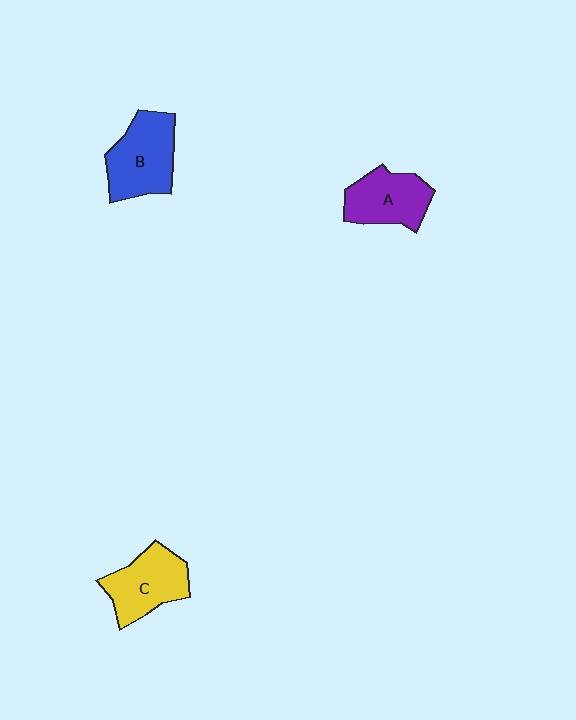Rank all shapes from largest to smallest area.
From largest to smallest: B (blue), C (yellow), A (purple).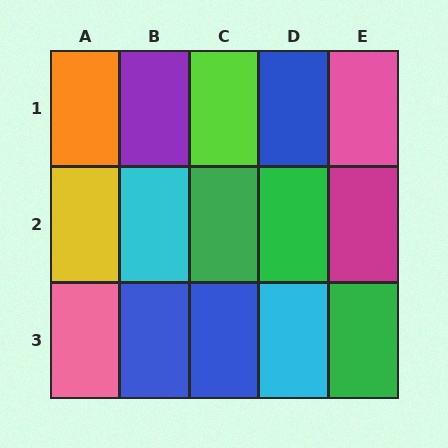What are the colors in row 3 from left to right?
Pink, blue, blue, cyan, green.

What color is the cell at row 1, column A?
Orange.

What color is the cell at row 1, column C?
Lime.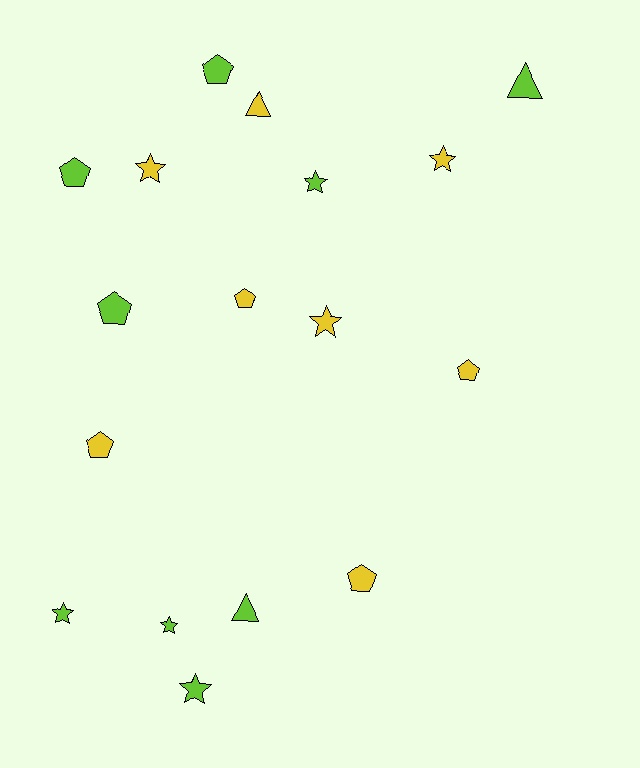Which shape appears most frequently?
Star, with 7 objects.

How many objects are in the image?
There are 17 objects.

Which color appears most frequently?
Lime, with 9 objects.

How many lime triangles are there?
There are 2 lime triangles.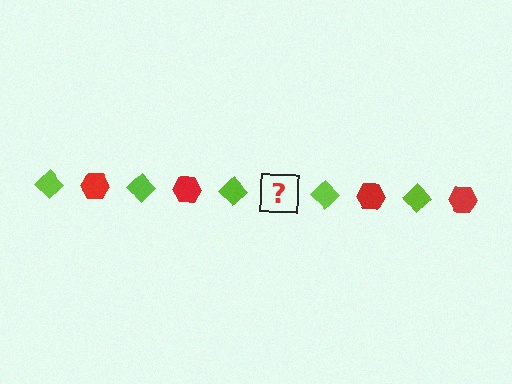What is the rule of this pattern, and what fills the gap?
The rule is that the pattern alternates between lime diamond and red hexagon. The gap should be filled with a red hexagon.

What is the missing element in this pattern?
The missing element is a red hexagon.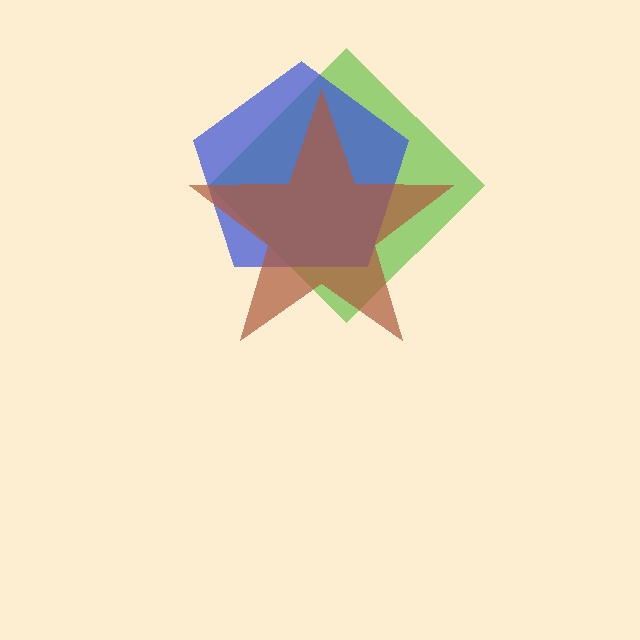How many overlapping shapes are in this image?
There are 3 overlapping shapes in the image.